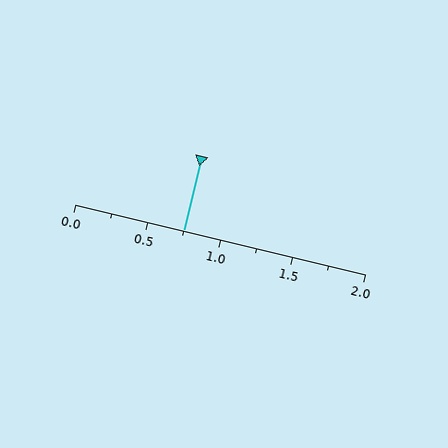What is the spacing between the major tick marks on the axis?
The major ticks are spaced 0.5 apart.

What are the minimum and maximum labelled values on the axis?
The axis runs from 0.0 to 2.0.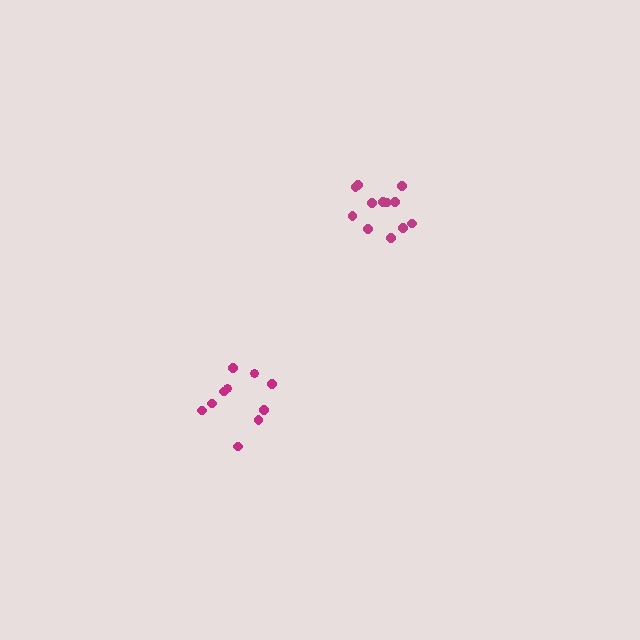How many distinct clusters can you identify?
There are 2 distinct clusters.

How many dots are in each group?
Group 1: 10 dots, Group 2: 12 dots (22 total).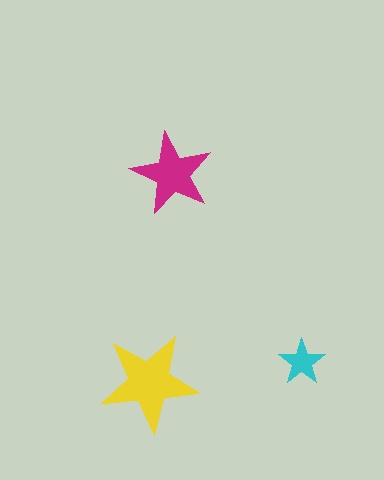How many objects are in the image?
There are 3 objects in the image.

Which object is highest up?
The magenta star is topmost.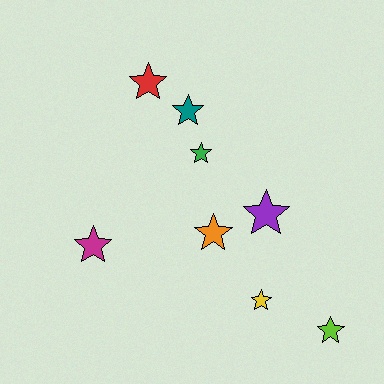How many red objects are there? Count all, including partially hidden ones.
There is 1 red object.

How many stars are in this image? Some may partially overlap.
There are 8 stars.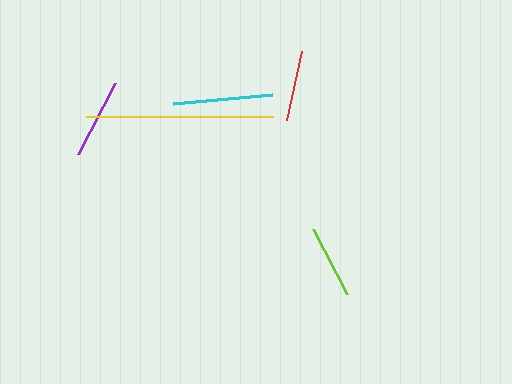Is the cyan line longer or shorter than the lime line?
The cyan line is longer than the lime line.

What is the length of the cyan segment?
The cyan segment is approximately 99 pixels long.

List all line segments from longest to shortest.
From longest to shortest: yellow, cyan, purple, lime, red.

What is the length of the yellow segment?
The yellow segment is approximately 186 pixels long.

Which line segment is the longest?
The yellow line is the longest at approximately 186 pixels.